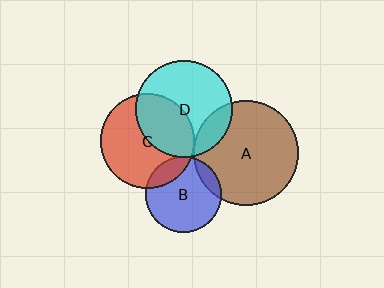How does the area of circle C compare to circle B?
Approximately 1.6 times.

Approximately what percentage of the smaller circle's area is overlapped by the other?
Approximately 5%.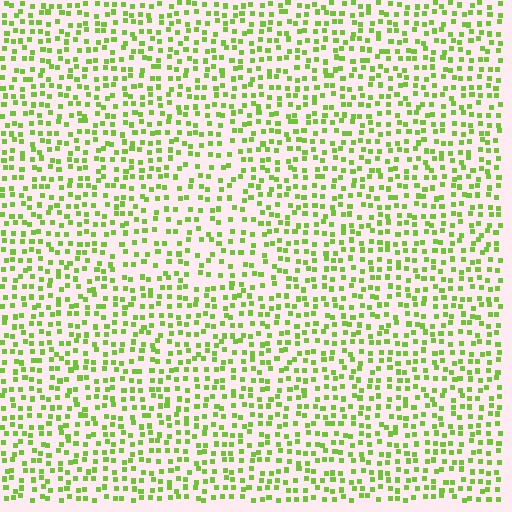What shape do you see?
I see a triangle.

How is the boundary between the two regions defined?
The boundary is defined by a change in element density (approximately 1.4x ratio). All elements are the same color, size, and shape.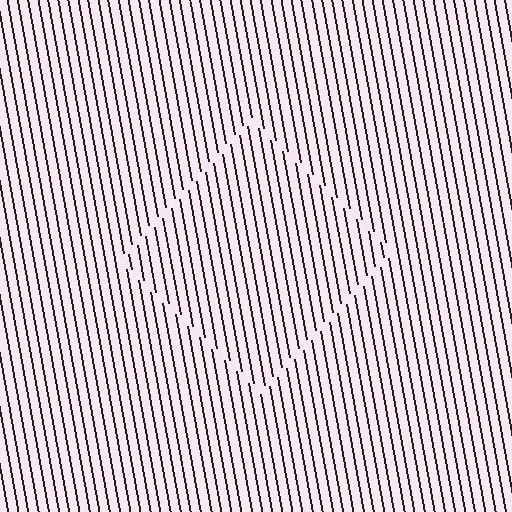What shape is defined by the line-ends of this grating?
An illusory square. The interior of the shape contains the same grating, shifted by half a period — the contour is defined by the phase discontinuity where line-ends from the inner and outer gratings abut.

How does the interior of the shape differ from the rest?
The interior of the shape contains the same grating, shifted by half a period — the contour is defined by the phase discontinuity where line-ends from the inner and outer gratings abut.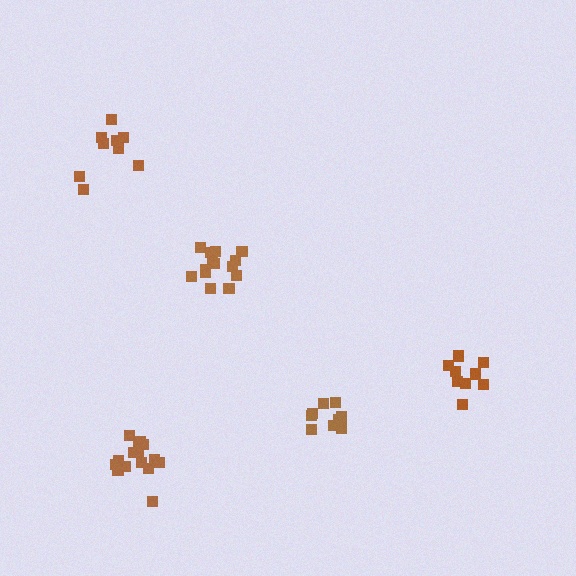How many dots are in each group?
Group 1: 15 dots, Group 2: 9 dots, Group 3: 9 dots, Group 4: 9 dots, Group 5: 15 dots (57 total).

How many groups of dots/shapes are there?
There are 5 groups.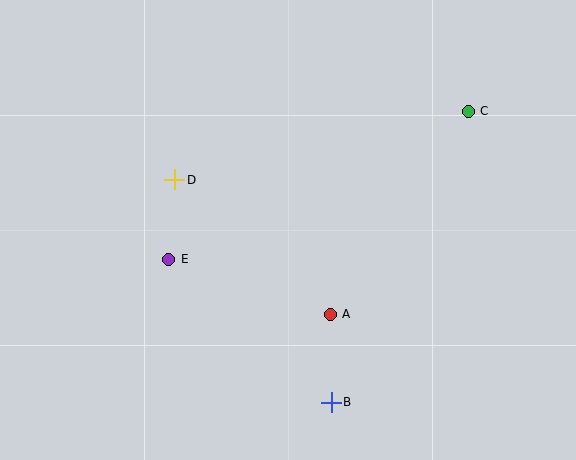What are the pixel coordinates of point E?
Point E is at (169, 259).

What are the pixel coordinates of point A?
Point A is at (330, 314).